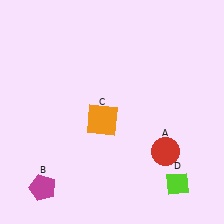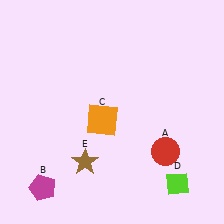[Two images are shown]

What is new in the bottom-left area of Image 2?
A brown star (E) was added in the bottom-left area of Image 2.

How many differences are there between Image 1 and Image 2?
There is 1 difference between the two images.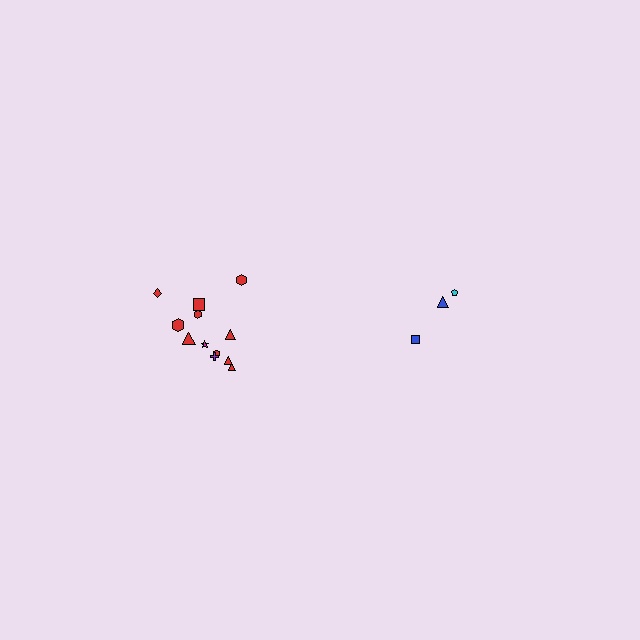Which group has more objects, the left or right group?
The left group.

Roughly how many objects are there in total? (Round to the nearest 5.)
Roughly 15 objects in total.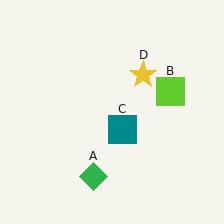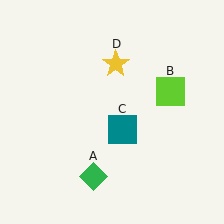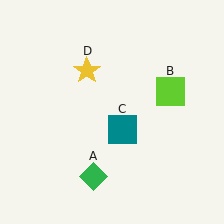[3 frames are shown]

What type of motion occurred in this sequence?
The yellow star (object D) rotated counterclockwise around the center of the scene.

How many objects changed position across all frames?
1 object changed position: yellow star (object D).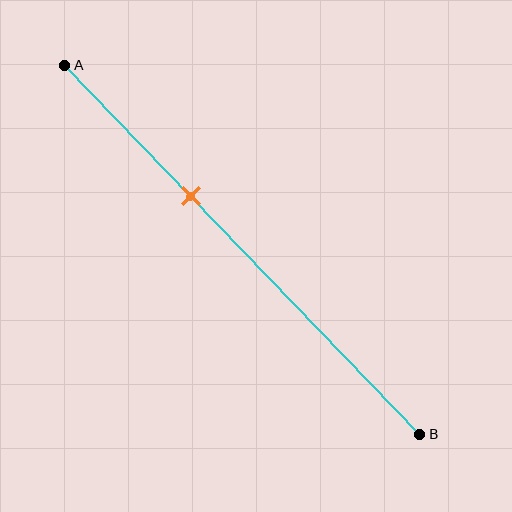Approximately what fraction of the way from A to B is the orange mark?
The orange mark is approximately 35% of the way from A to B.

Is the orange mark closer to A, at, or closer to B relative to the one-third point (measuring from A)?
The orange mark is approximately at the one-third point of segment AB.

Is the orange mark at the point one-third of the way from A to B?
Yes, the mark is approximately at the one-third point.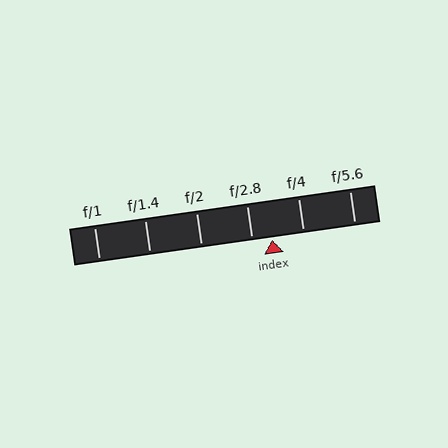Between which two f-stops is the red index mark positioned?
The index mark is between f/2.8 and f/4.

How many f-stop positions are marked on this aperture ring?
There are 6 f-stop positions marked.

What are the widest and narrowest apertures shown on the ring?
The widest aperture shown is f/1 and the narrowest is f/5.6.